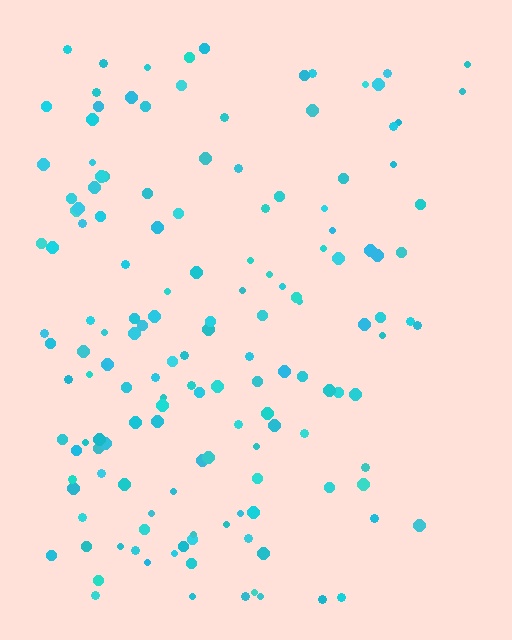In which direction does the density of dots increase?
From right to left, with the left side densest.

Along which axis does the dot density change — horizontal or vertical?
Horizontal.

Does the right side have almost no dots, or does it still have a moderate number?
Still a moderate number, just noticeably fewer than the left.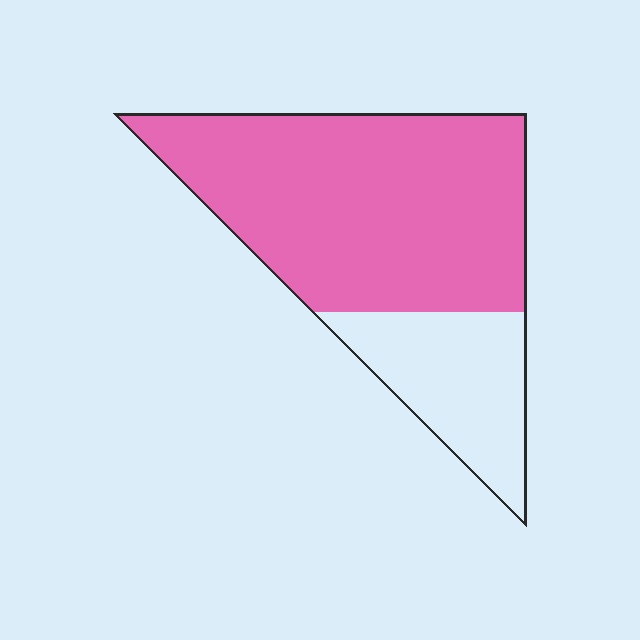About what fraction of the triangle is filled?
About three quarters (3/4).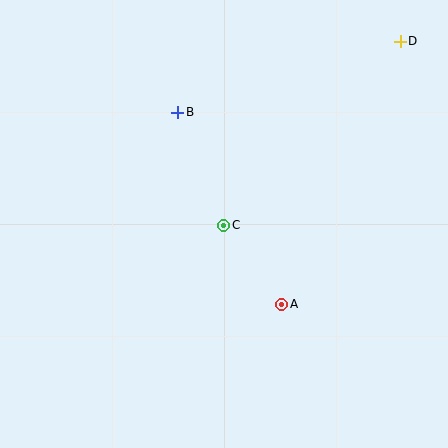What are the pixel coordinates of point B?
Point B is at (178, 112).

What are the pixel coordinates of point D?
Point D is at (400, 41).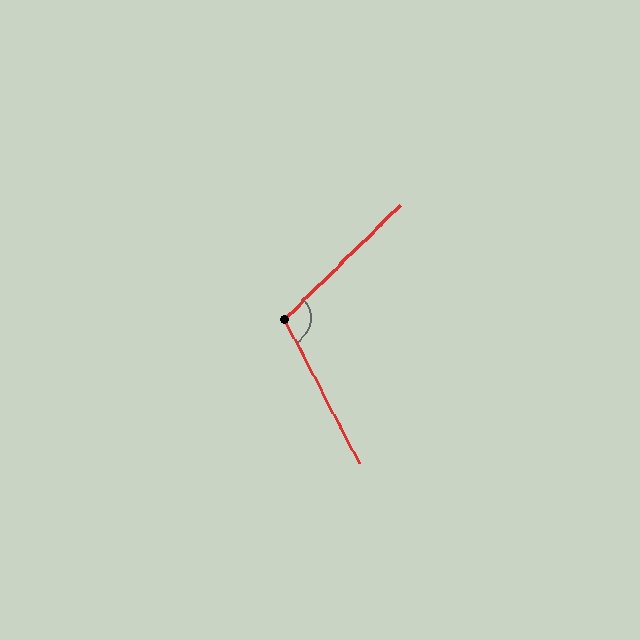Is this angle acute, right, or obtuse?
It is obtuse.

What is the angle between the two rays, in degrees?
Approximately 107 degrees.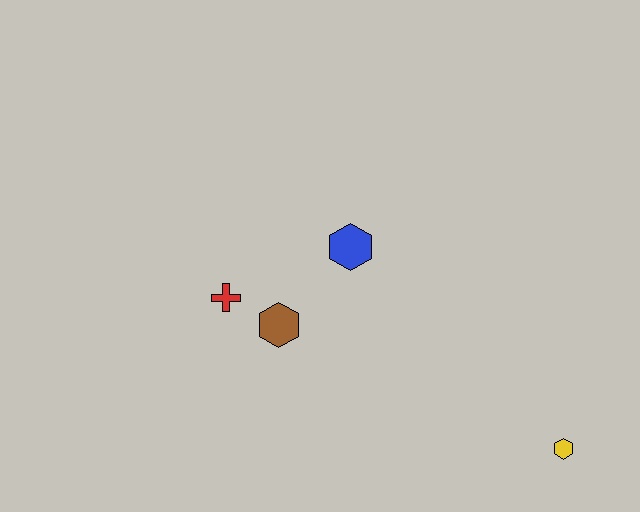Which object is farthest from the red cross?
The yellow hexagon is farthest from the red cross.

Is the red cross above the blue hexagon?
No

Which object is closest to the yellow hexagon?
The blue hexagon is closest to the yellow hexagon.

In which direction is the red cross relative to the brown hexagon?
The red cross is to the left of the brown hexagon.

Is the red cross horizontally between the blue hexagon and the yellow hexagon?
No